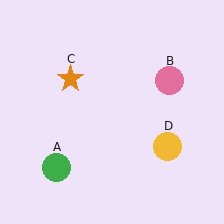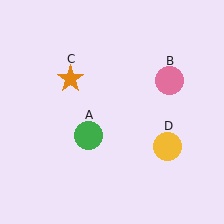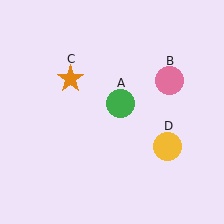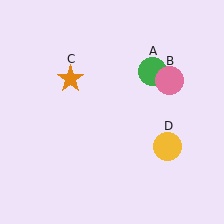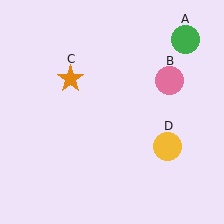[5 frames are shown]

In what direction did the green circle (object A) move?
The green circle (object A) moved up and to the right.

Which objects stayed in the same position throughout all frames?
Pink circle (object B) and orange star (object C) and yellow circle (object D) remained stationary.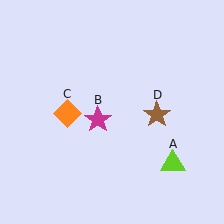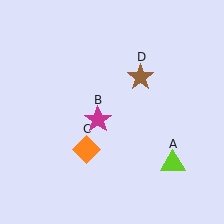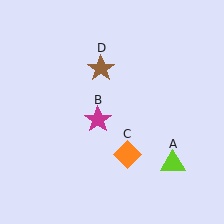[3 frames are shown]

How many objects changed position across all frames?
2 objects changed position: orange diamond (object C), brown star (object D).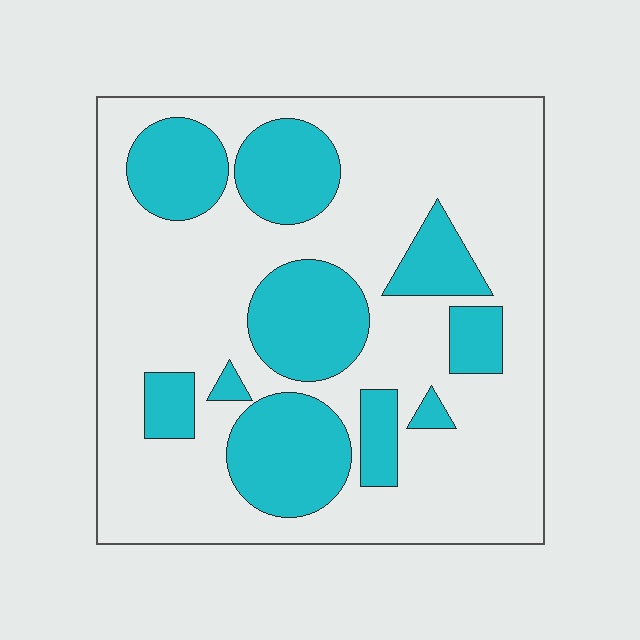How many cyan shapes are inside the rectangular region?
10.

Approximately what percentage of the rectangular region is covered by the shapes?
Approximately 30%.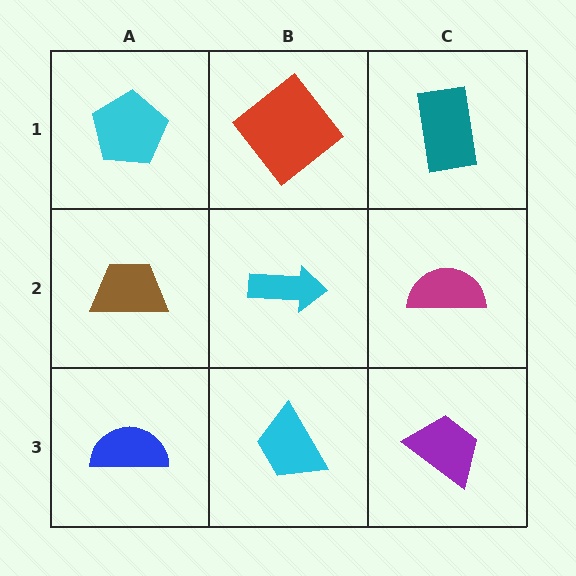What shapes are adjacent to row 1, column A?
A brown trapezoid (row 2, column A), a red diamond (row 1, column B).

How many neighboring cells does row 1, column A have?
2.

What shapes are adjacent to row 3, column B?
A cyan arrow (row 2, column B), a blue semicircle (row 3, column A), a purple trapezoid (row 3, column C).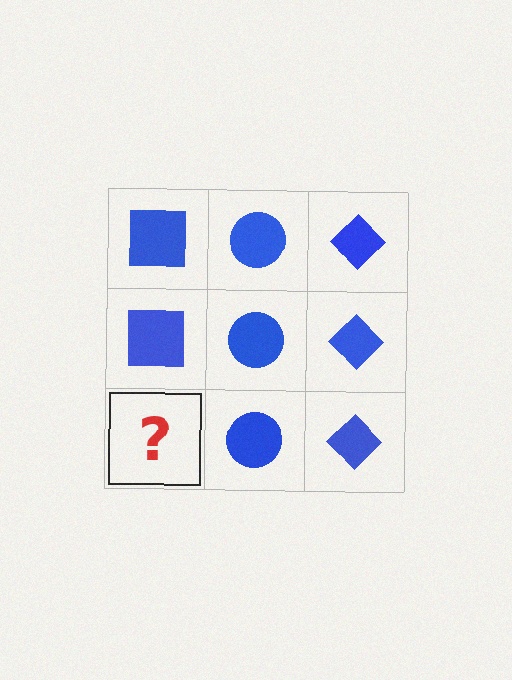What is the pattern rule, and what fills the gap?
The rule is that each column has a consistent shape. The gap should be filled with a blue square.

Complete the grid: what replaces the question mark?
The question mark should be replaced with a blue square.